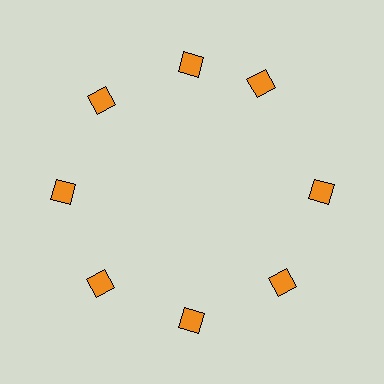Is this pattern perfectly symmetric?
No. The 8 orange diamonds are arranged in a ring, but one element near the 2 o'clock position is rotated out of alignment along the ring, breaking the 8-fold rotational symmetry.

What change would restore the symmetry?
The symmetry would be restored by rotating it back into even spacing with its neighbors so that all 8 diamonds sit at equal angles and equal distance from the center.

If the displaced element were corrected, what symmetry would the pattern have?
It would have 8-fold rotational symmetry — the pattern would map onto itself every 45 degrees.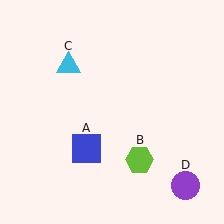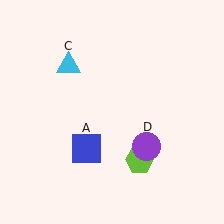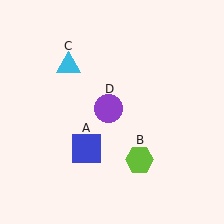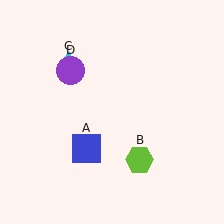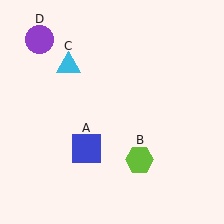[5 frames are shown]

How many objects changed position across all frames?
1 object changed position: purple circle (object D).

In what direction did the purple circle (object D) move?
The purple circle (object D) moved up and to the left.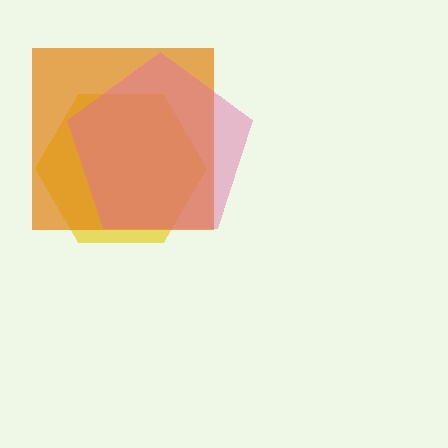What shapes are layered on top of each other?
The layered shapes are: a yellow hexagon, an orange square, a pink pentagon.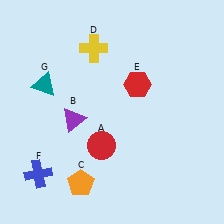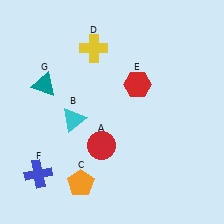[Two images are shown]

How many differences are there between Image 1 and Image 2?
There is 1 difference between the two images.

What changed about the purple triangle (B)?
In Image 1, B is purple. In Image 2, it changed to cyan.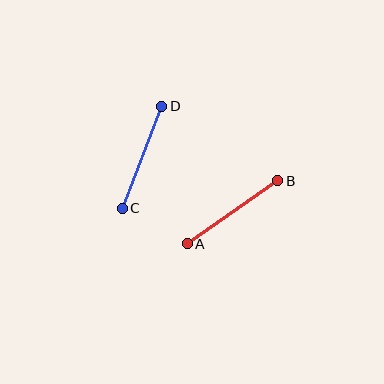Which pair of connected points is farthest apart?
Points A and B are farthest apart.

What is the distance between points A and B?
The distance is approximately 110 pixels.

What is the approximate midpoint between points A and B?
The midpoint is at approximately (233, 212) pixels.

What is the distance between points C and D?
The distance is approximately 109 pixels.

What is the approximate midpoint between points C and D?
The midpoint is at approximately (142, 157) pixels.